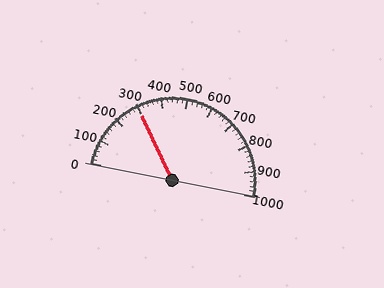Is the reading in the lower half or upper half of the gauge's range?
The reading is in the lower half of the range (0 to 1000).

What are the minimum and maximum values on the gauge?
The gauge ranges from 0 to 1000.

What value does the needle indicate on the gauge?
The needle indicates approximately 300.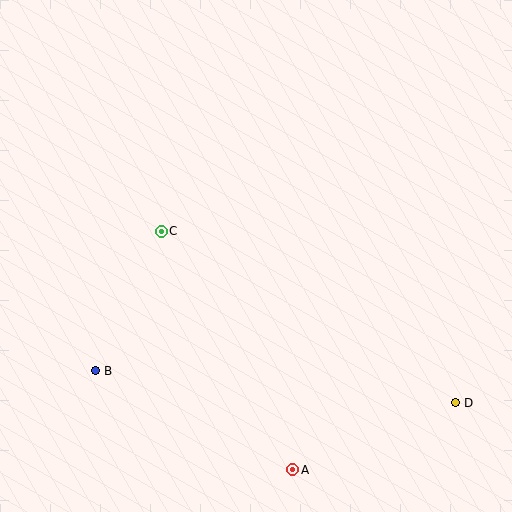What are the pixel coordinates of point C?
Point C is at (161, 231).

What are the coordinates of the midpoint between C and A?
The midpoint between C and A is at (227, 350).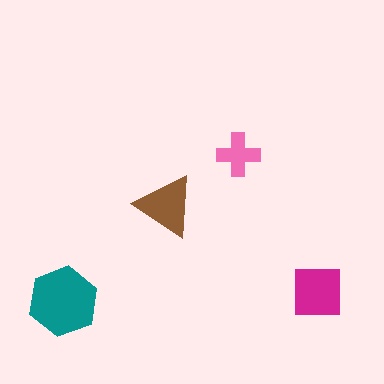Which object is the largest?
The teal hexagon.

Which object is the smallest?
The pink cross.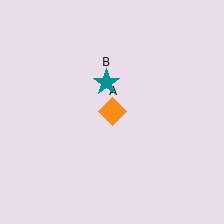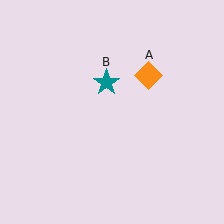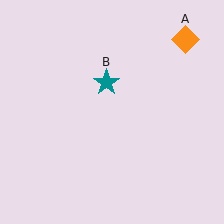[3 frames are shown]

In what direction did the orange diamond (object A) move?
The orange diamond (object A) moved up and to the right.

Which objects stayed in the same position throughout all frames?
Teal star (object B) remained stationary.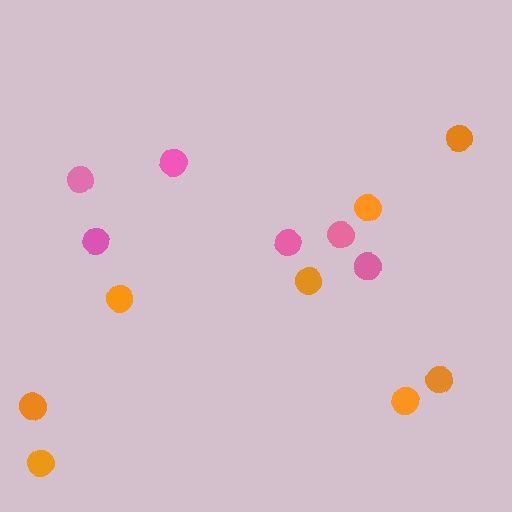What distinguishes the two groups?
There are 2 groups: one group of pink circles (6) and one group of orange circles (8).